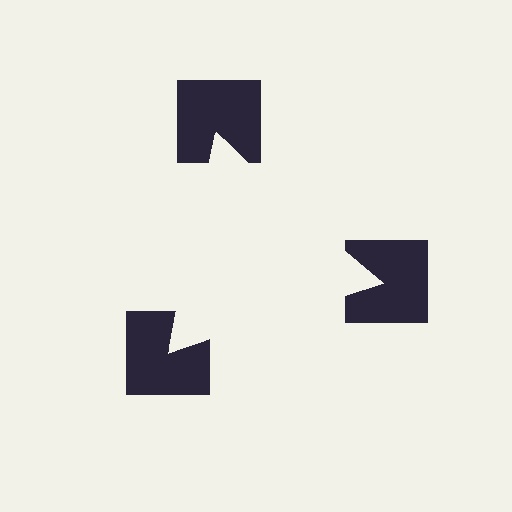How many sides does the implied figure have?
3 sides.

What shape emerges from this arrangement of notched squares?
An illusory triangle — its edges are inferred from the aligned wedge cuts in the notched squares, not physically drawn.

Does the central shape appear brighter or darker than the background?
It typically appears slightly brighter than the background, even though no actual brightness change is drawn.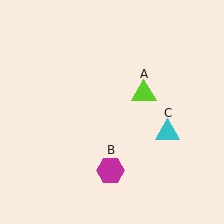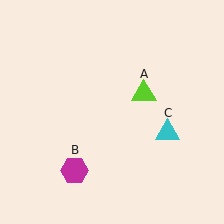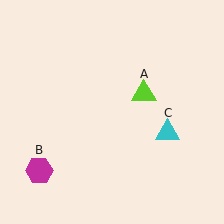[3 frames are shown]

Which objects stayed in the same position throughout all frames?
Lime triangle (object A) and cyan triangle (object C) remained stationary.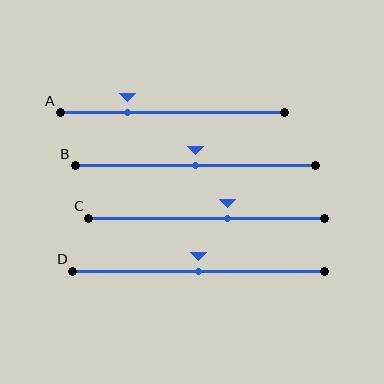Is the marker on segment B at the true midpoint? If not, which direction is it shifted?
Yes, the marker on segment B is at the true midpoint.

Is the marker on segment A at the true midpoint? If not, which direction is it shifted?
No, the marker on segment A is shifted to the left by about 20% of the segment length.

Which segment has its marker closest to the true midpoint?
Segment B has its marker closest to the true midpoint.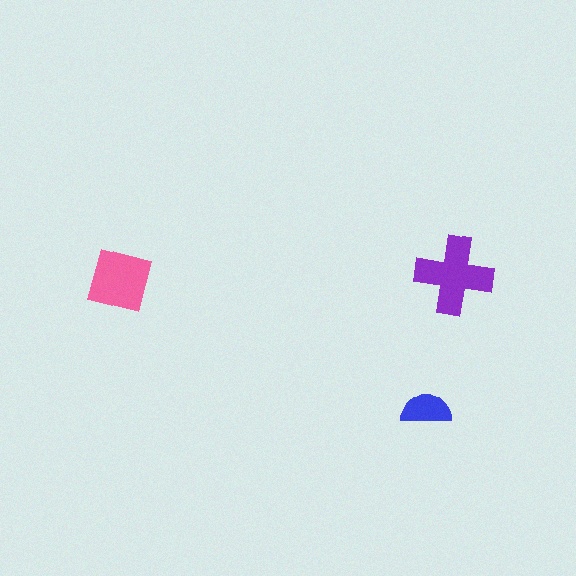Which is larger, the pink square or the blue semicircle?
The pink square.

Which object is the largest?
The purple cross.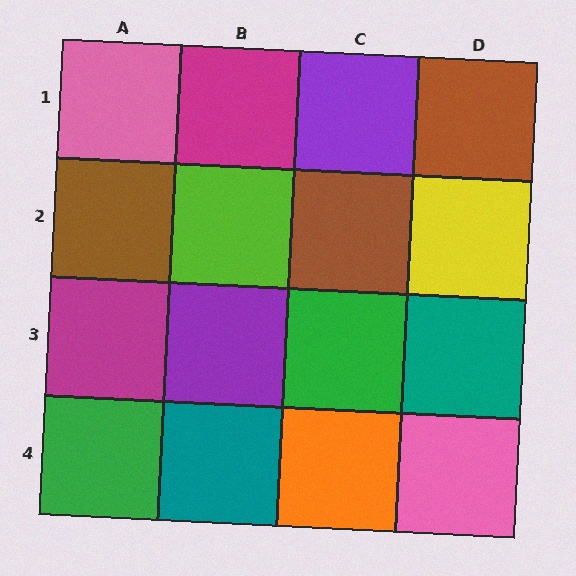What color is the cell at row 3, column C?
Green.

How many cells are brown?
3 cells are brown.